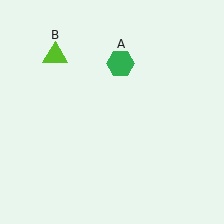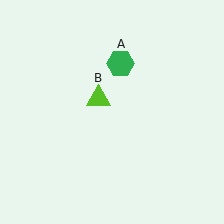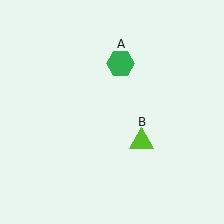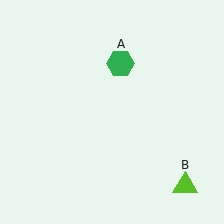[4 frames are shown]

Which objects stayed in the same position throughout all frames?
Green hexagon (object A) remained stationary.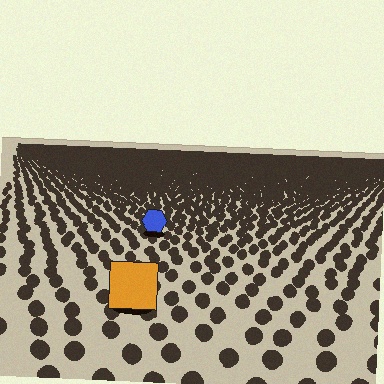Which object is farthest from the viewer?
The blue hexagon is farthest from the viewer. It appears smaller and the ground texture around it is denser.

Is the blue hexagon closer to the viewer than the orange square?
No. The orange square is closer — you can tell from the texture gradient: the ground texture is coarser near it.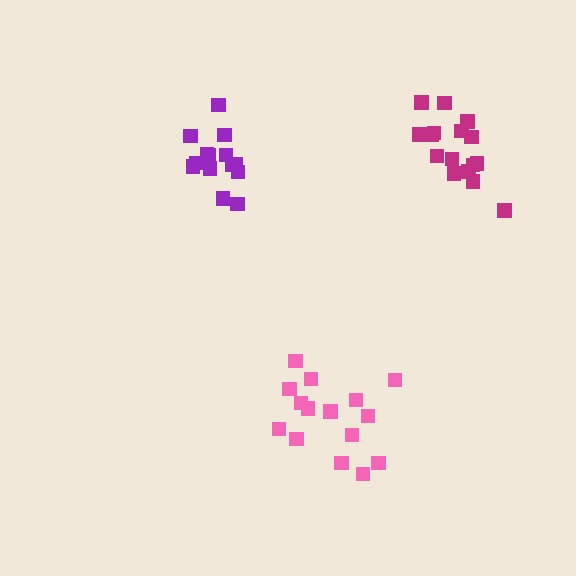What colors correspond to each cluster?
The clusters are colored: magenta, pink, purple.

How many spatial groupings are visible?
There are 3 spatial groupings.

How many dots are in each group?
Group 1: 16 dots, Group 2: 15 dots, Group 3: 14 dots (45 total).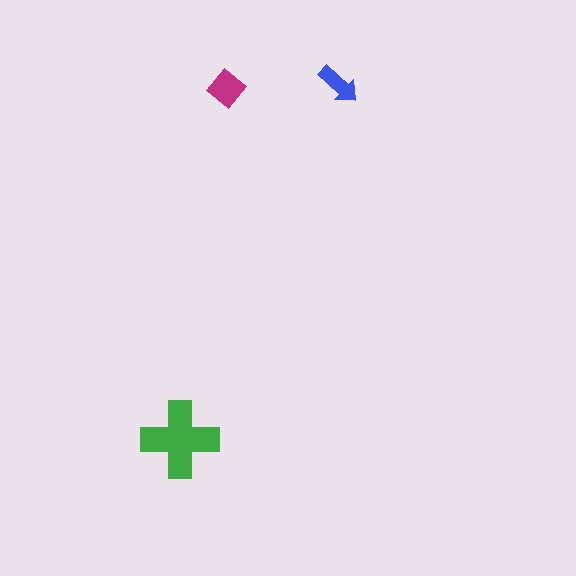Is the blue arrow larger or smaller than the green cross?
Smaller.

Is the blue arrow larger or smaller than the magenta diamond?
Smaller.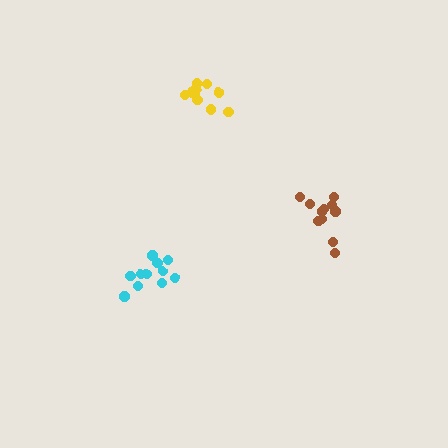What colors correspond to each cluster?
The clusters are colored: yellow, cyan, brown.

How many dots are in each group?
Group 1: 10 dots, Group 2: 11 dots, Group 3: 11 dots (32 total).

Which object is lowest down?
The cyan cluster is bottommost.